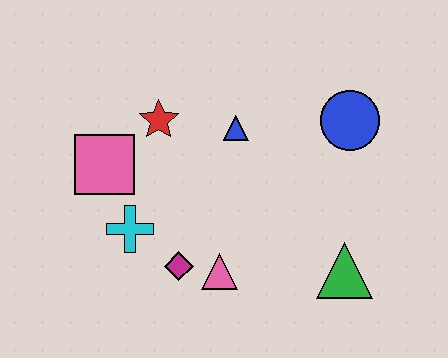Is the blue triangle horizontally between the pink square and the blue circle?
Yes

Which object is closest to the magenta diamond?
The pink triangle is closest to the magenta diamond.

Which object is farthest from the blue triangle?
The green triangle is farthest from the blue triangle.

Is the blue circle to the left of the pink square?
No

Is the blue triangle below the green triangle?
No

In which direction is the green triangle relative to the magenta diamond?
The green triangle is to the right of the magenta diamond.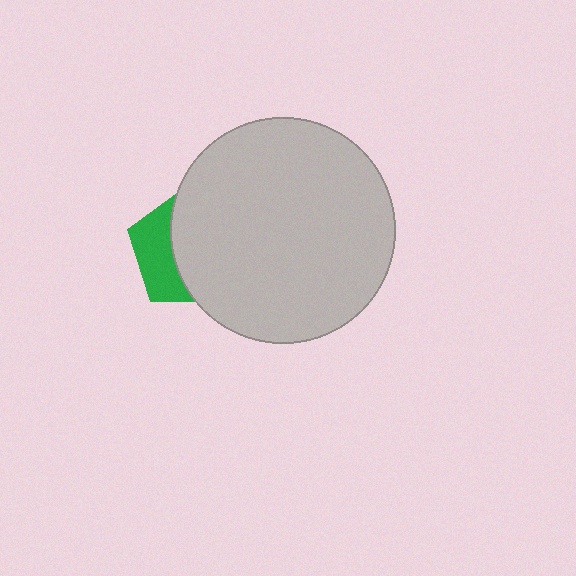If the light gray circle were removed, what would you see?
You would see the complete green pentagon.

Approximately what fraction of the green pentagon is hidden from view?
Roughly 64% of the green pentagon is hidden behind the light gray circle.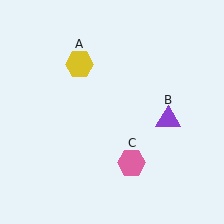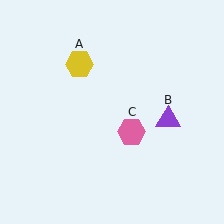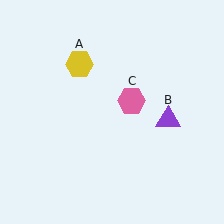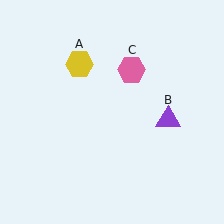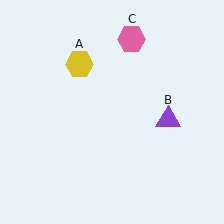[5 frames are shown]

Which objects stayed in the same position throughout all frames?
Yellow hexagon (object A) and purple triangle (object B) remained stationary.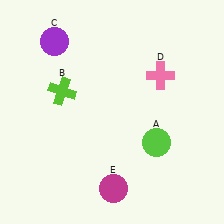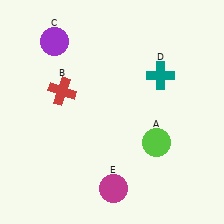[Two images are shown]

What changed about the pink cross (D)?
In Image 1, D is pink. In Image 2, it changed to teal.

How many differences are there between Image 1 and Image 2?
There are 2 differences between the two images.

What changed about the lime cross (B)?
In Image 1, B is lime. In Image 2, it changed to red.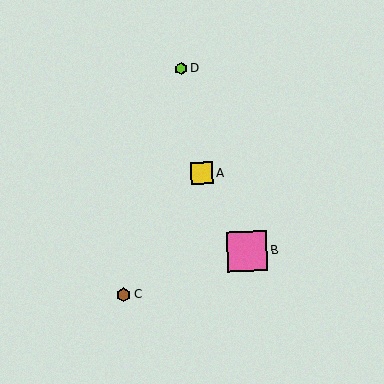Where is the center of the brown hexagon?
The center of the brown hexagon is at (124, 295).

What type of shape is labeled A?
Shape A is a yellow square.